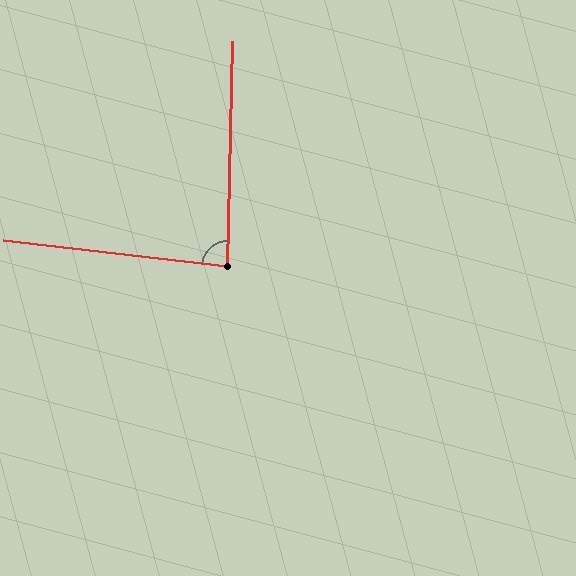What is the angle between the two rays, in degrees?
Approximately 84 degrees.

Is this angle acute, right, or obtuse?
It is acute.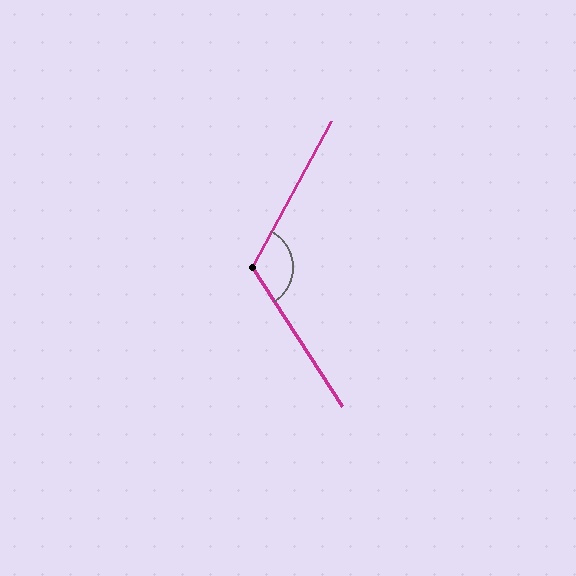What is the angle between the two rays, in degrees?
Approximately 119 degrees.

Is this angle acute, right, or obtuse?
It is obtuse.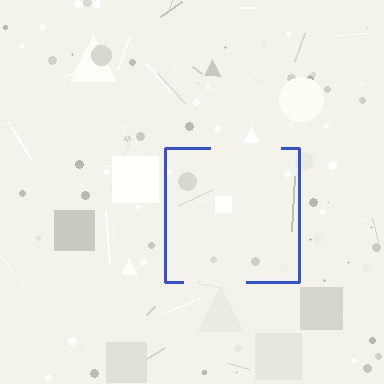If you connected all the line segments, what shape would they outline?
They would outline a square.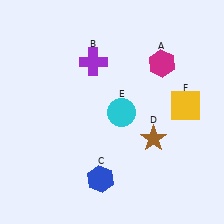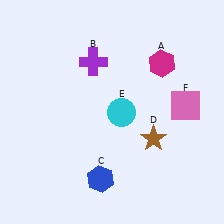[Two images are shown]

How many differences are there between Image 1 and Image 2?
There is 1 difference between the two images.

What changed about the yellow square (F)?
In Image 1, F is yellow. In Image 2, it changed to pink.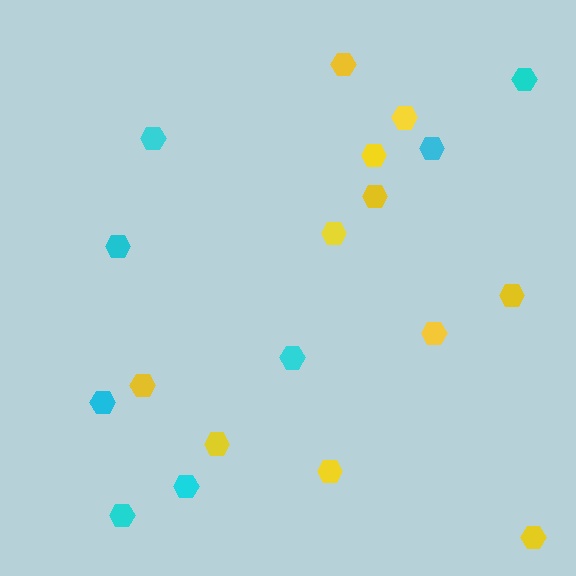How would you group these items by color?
There are 2 groups: one group of cyan hexagons (8) and one group of yellow hexagons (11).